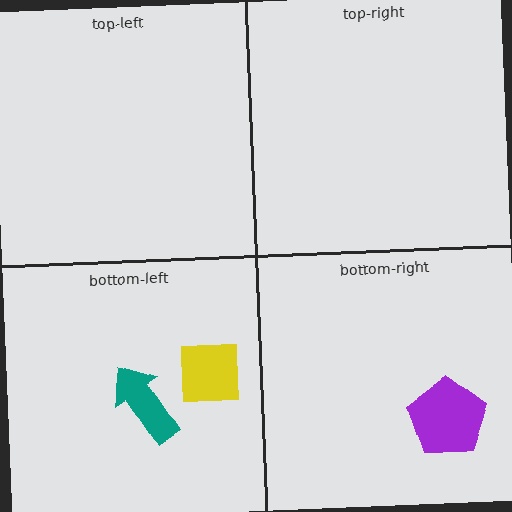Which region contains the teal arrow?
The bottom-left region.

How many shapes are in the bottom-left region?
2.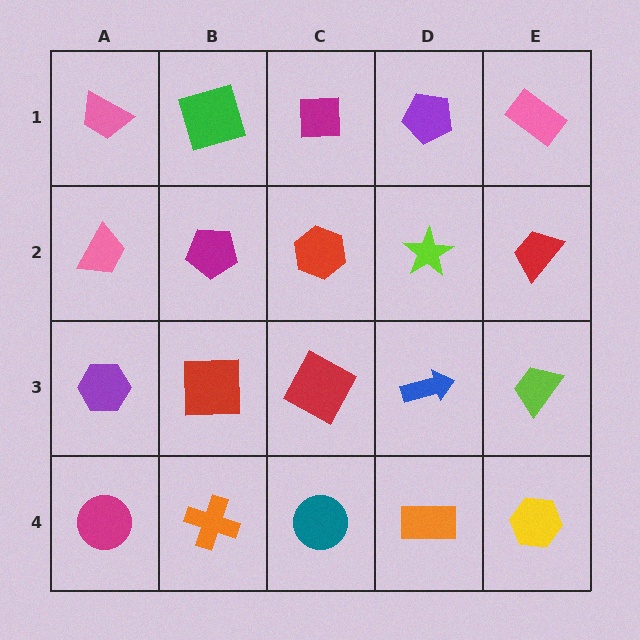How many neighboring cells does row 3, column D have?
4.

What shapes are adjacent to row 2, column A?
A pink trapezoid (row 1, column A), a purple hexagon (row 3, column A), a magenta pentagon (row 2, column B).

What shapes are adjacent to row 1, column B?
A magenta pentagon (row 2, column B), a pink trapezoid (row 1, column A), a magenta square (row 1, column C).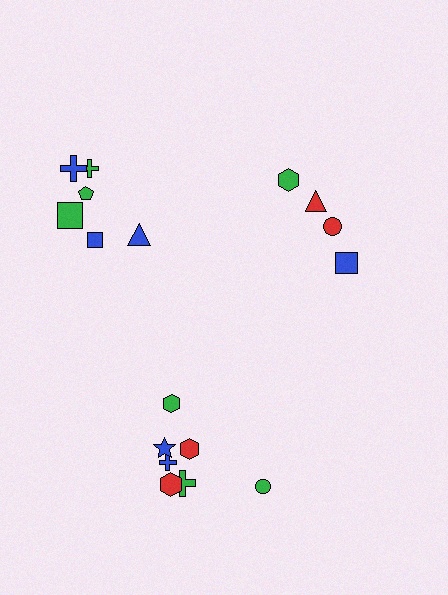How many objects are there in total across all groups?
There are 17 objects.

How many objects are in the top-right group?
There are 4 objects.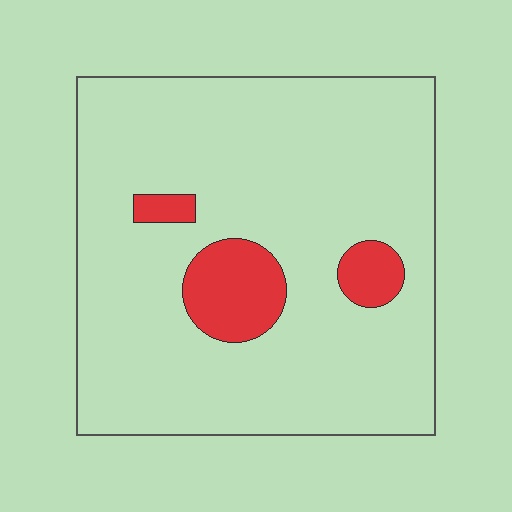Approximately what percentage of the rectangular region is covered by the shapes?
Approximately 10%.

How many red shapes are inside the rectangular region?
3.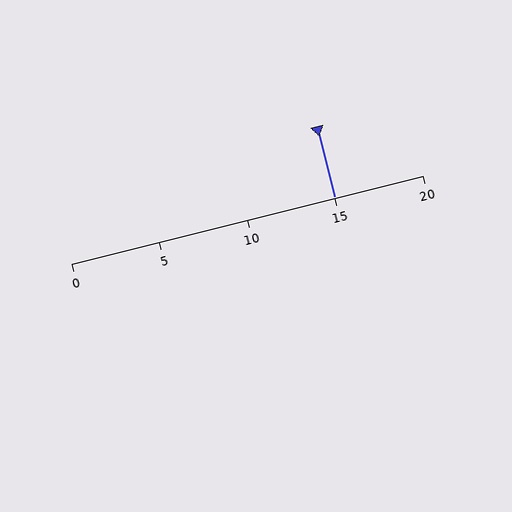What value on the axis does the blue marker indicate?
The marker indicates approximately 15.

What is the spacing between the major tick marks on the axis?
The major ticks are spaced 5 apart.